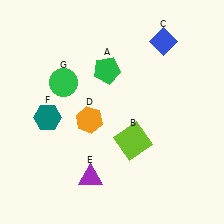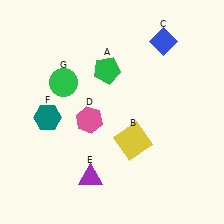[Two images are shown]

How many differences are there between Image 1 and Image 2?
There are 2 differences between the two images.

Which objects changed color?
B changed from lime to yellow. D changed from orange to pink.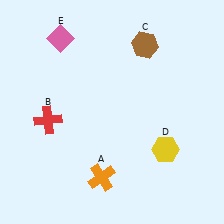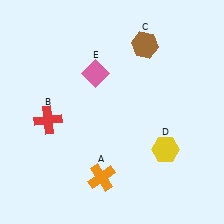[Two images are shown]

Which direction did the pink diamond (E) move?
The pink diamond (E) moved right.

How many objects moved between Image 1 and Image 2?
1 object moved between the two images.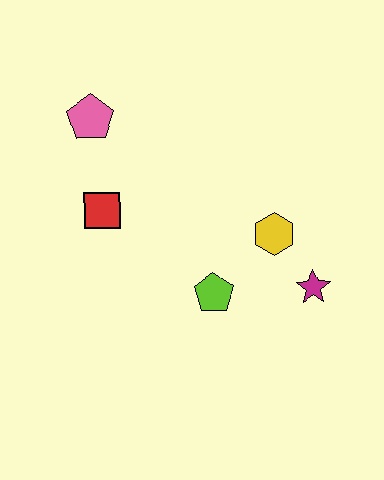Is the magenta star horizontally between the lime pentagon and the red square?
No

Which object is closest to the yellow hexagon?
The magenta star is closest to the yellow hexagon.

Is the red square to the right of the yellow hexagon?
No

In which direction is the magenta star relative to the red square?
The magenta star is to the right of the red square.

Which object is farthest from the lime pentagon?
The pink pentagon is farthest from the lime pentagon.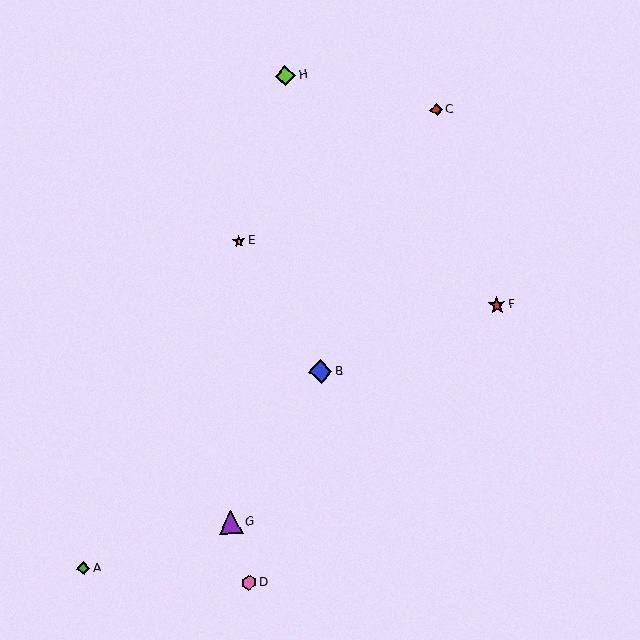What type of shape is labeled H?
Shape H is a lime diamond.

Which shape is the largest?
The purple triangle (labeled G) is the largest.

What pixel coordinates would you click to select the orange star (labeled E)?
Click at (239, 241) to select the orange star E.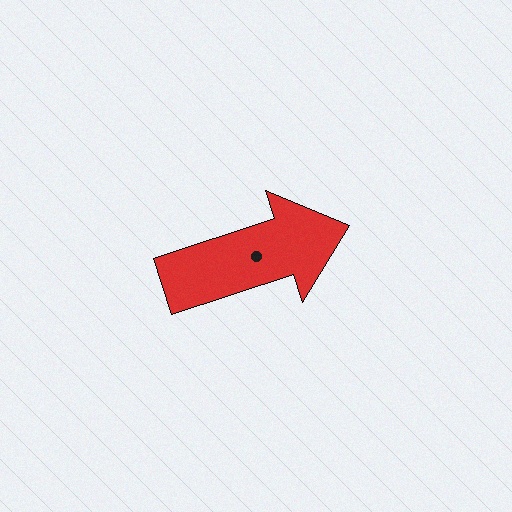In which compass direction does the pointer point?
East.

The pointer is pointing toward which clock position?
Roughly 2 o'clock.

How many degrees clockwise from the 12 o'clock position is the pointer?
Approximately 72 degrees.